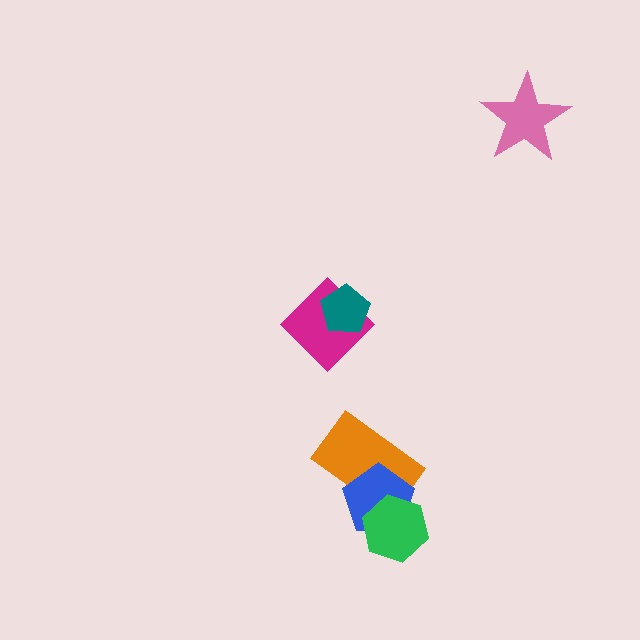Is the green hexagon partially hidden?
No, no other shape covers it.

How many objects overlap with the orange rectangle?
2 objects overlap with the orange rectangle.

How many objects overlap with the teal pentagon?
1 object overlaps with the teal pentagon.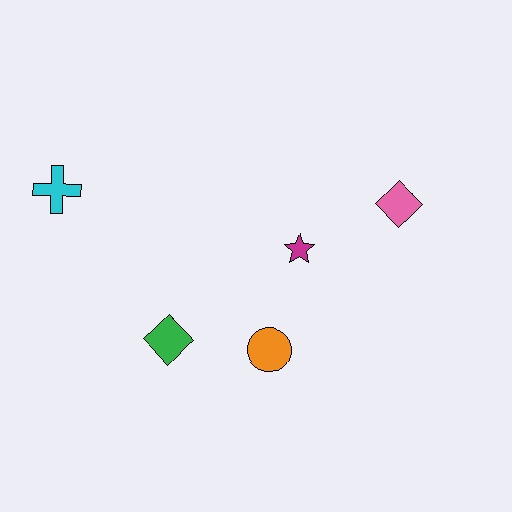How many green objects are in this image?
There is 1 green object.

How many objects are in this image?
There are 5 objects.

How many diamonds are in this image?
There are 2 diamonds.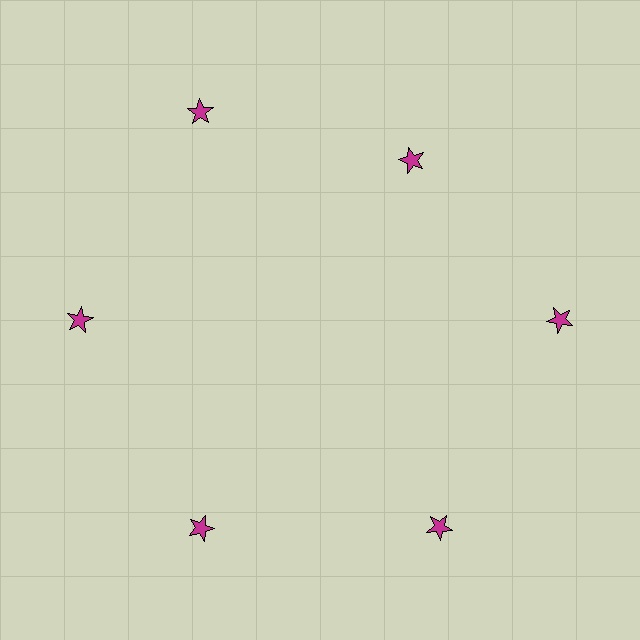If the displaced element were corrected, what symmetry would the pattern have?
It would have 6-fold rotational symmetry — the pattern would map onto itself every 60 degrees.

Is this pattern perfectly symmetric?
No. The 6 magenta stars are arranged in a ring, but one element near the 1 o'clock position is pulled inward toward the center, breaking the 6-fold rotational symmetry.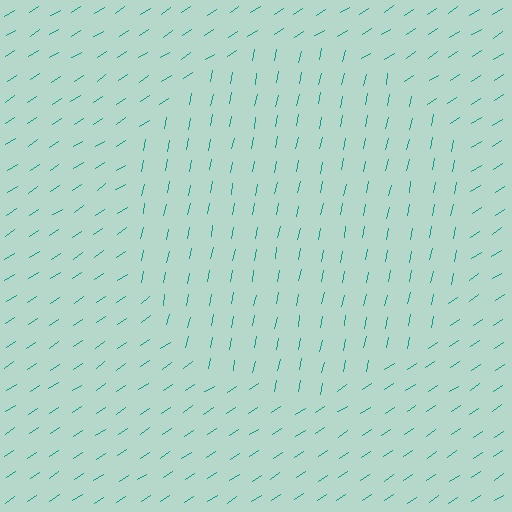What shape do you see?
I see a circle.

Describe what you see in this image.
The image is filled with small teal line segments. A circle region in the image has lines oriented differently from the surrounding lines, creating a visible texture boundary.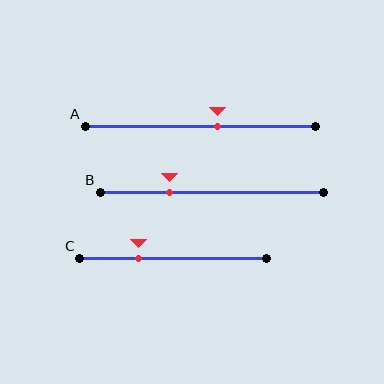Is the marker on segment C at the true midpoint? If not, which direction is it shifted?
No, the marker on segment C is shifted to the left by about 19% of the segment length.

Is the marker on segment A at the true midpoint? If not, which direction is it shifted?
No, the marker on segment A is shifted to the right by about 7% of the segment length.